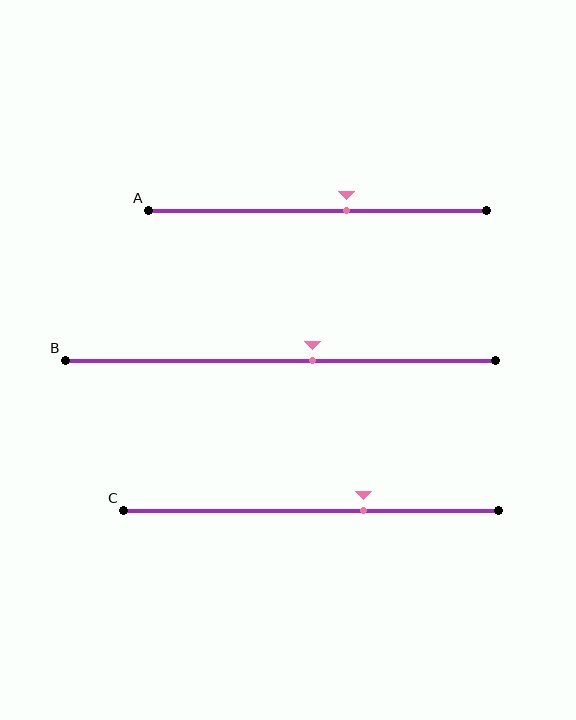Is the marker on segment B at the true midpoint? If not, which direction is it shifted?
No, the marker on segment B is shifted to the right by about 8% of the segment length.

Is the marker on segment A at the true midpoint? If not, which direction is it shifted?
No, the marker on segment A is shifted to the right by about 9% of the segment length.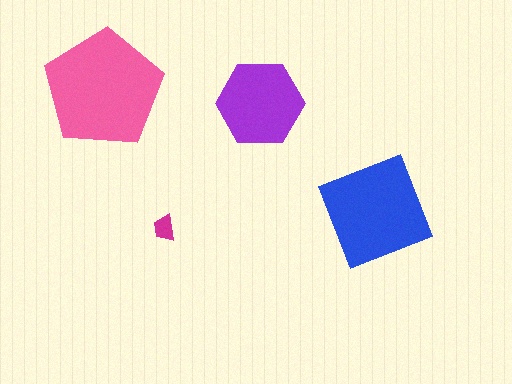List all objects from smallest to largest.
The magenta trapezoid, the purple hexagon, the blue square, the pink pentagon.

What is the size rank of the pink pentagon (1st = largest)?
1st.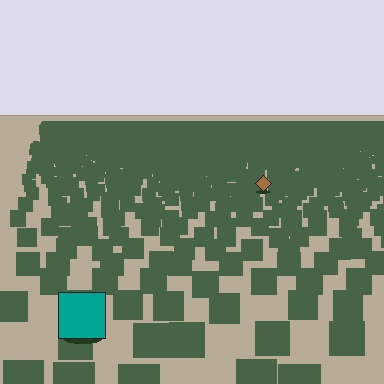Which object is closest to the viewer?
The teal square is closest. The texture marks near it are larger and more spread out.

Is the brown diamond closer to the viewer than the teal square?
No. The teal square is closer — you can tell from the texture gradient: the ground texture is coarser near it.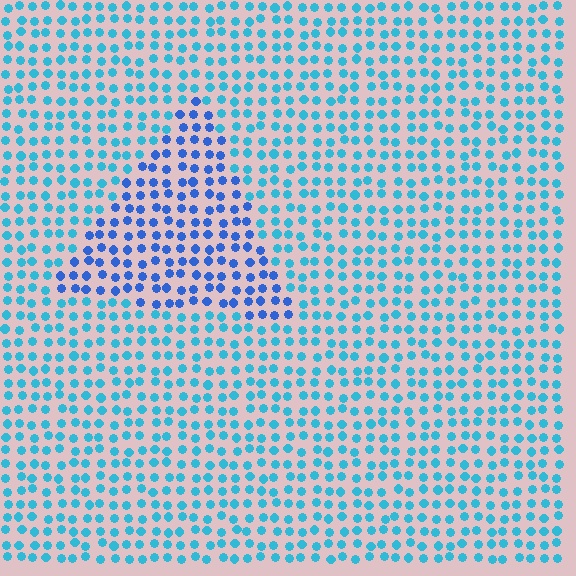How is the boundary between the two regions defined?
The boundary is defined purely by a slight shift in hue (about 31 degrees). Spacing, size, and orientation are identical on both sides.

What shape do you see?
I see a triangle.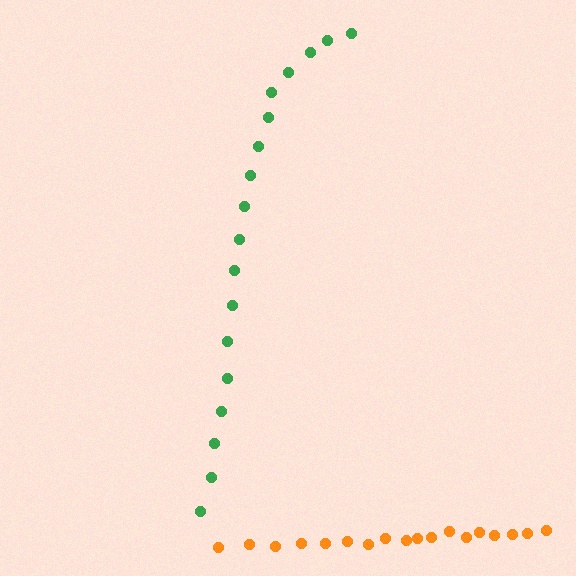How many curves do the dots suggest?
There are 2 distinct paths.